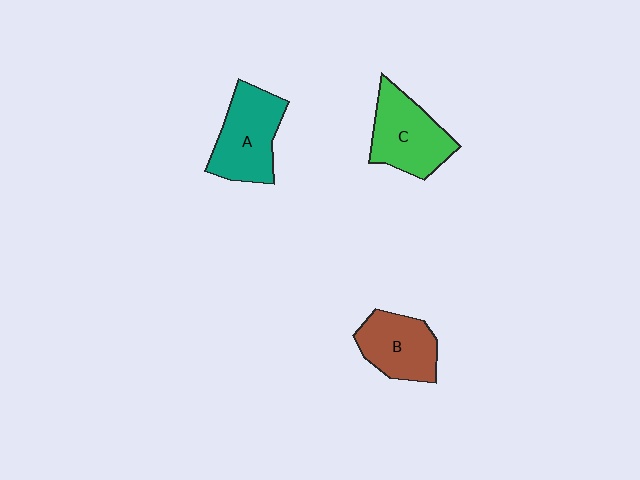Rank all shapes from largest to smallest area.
From largest to smallest: A (teal), C (green), B (brown).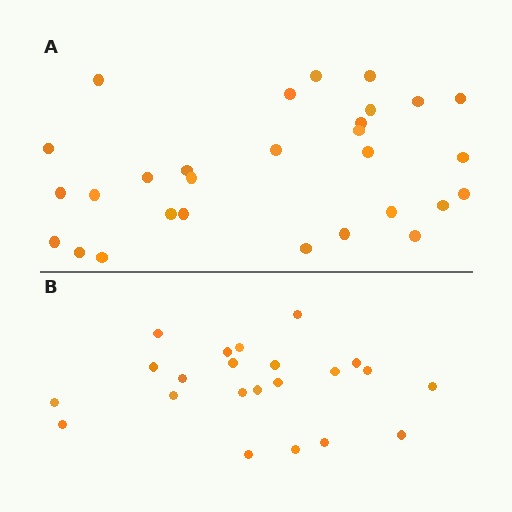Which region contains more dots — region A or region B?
Region A (the top region) has more dots.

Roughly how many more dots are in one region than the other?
Region A has roughly 8 or so more dots than region B.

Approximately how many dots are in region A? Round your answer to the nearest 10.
About 30 dots. (The exact count is 29, which rounds to 30.)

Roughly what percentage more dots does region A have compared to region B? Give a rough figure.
About 30% more.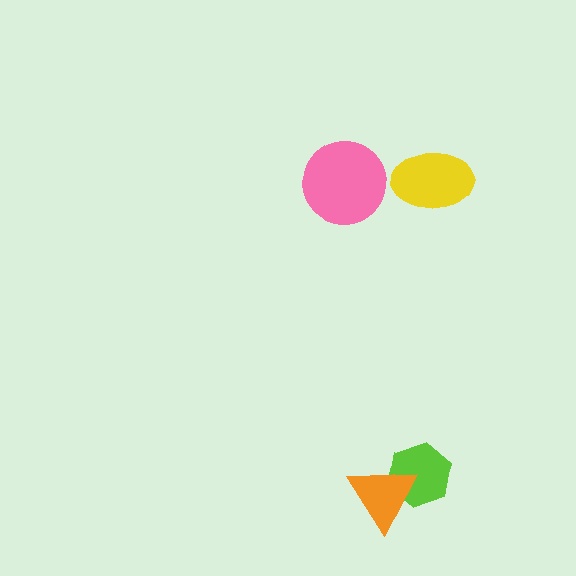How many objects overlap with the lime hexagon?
1 object overlaps with the lime hexagon.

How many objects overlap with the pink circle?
0 objects overlap with the pink circle.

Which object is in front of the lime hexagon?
The orange triangle is in front of the lime hexagon.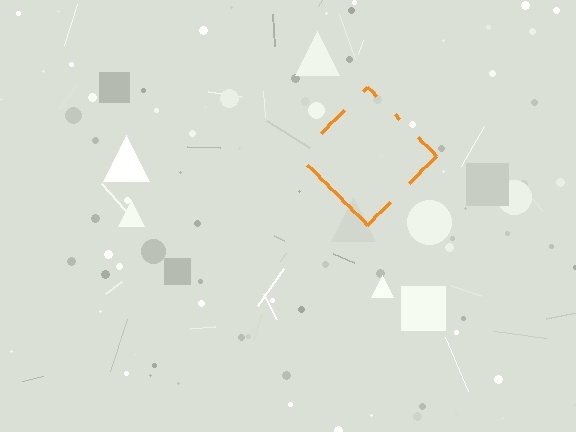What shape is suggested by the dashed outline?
The dashed outline suggests a diamond.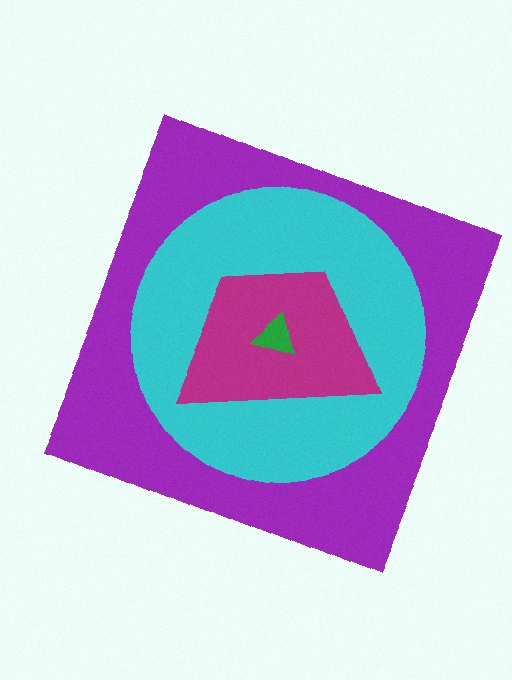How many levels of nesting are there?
4.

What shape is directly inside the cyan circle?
The magenta trapezoid.